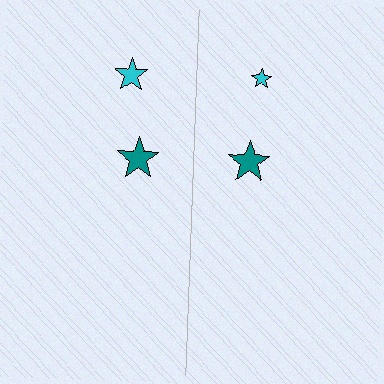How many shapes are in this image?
There are 4 shapes in this image.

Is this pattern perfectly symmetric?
No, the pattern is not perfectly symmetric. The cyan star on the right side has a different size than its mirror counterpart.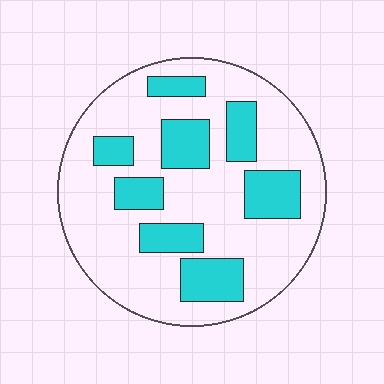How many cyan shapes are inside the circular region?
8.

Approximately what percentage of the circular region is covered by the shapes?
Approximately 30%.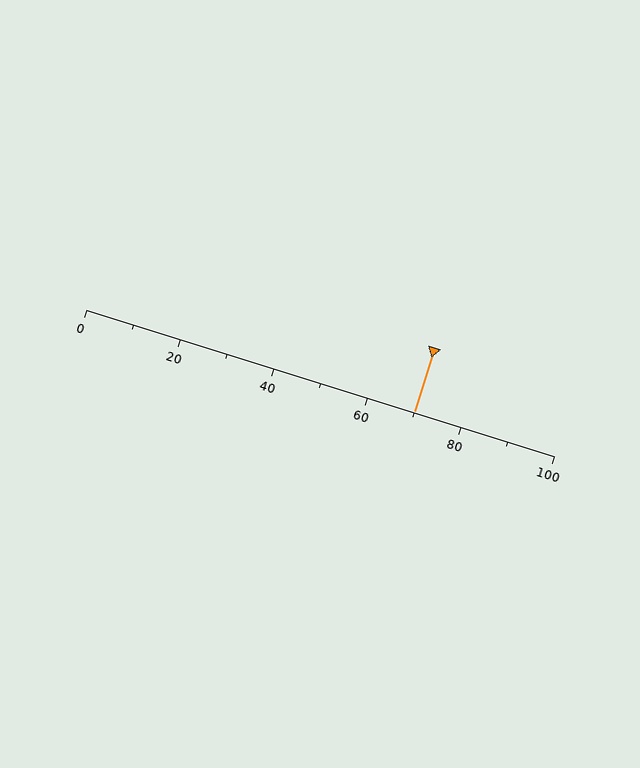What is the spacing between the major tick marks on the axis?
The major ticks are spaced 20 apart.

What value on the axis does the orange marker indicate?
The marker indicates approximately 70.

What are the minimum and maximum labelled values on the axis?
The axis runs from 0 to 100.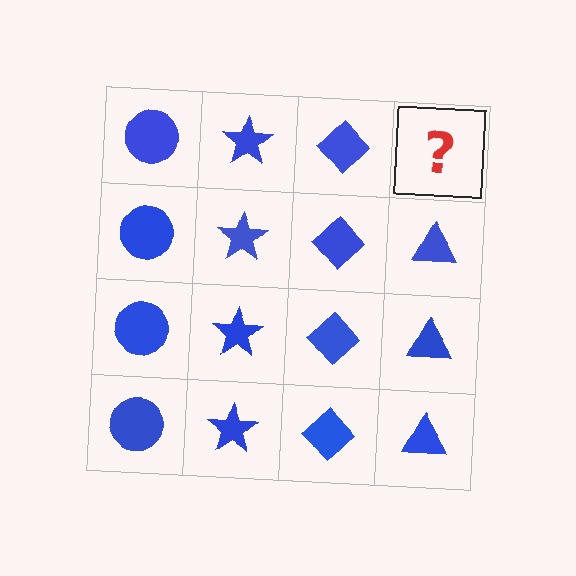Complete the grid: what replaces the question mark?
The question mark should be replaced with a blue triangle.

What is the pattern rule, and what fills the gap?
The rule is that each column has a consistent shape. The gap should be filled with a blue triangle.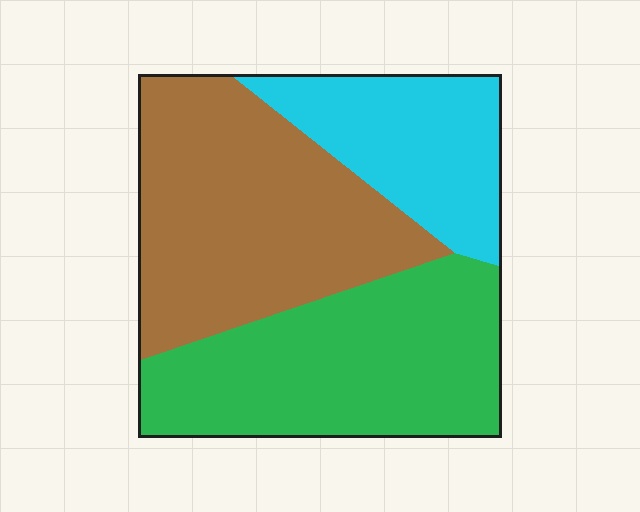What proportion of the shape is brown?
Brown covers around 40% of the shape.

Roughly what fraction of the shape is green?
Green covers 38% of the shape.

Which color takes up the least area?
Cyan, at roughly 20%.